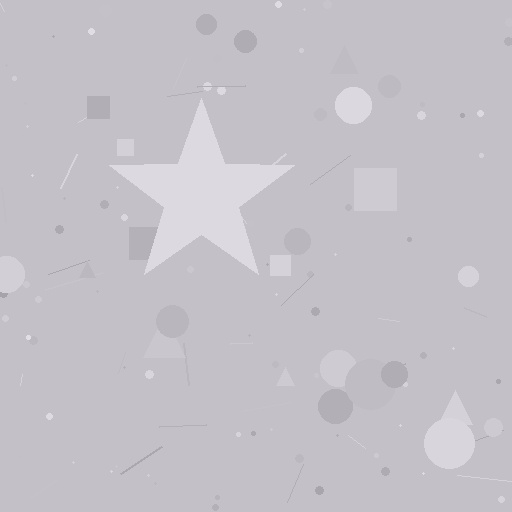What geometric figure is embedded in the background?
A star is embedded in the background.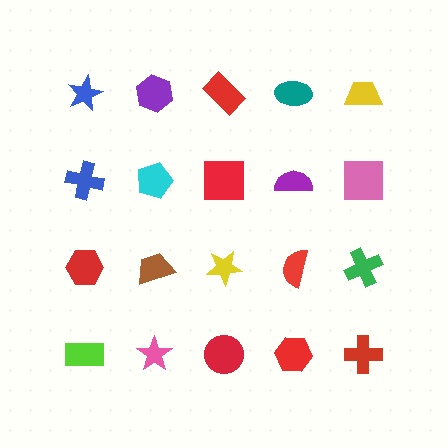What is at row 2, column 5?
A pink square.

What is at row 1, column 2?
A purple hexagon.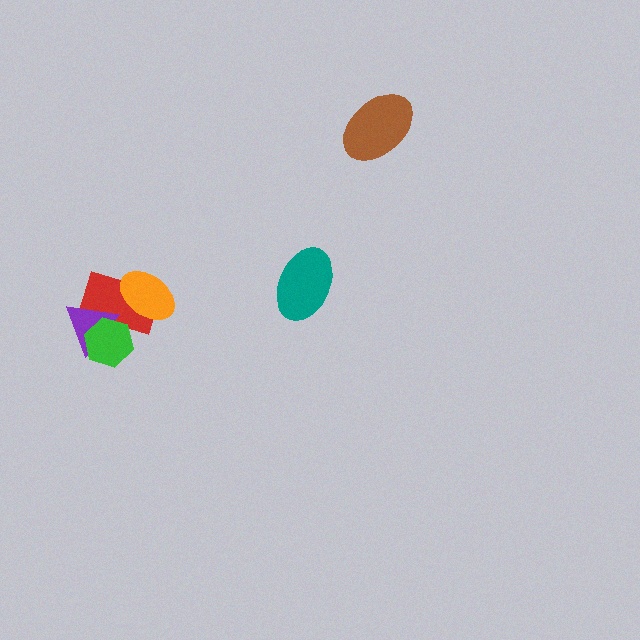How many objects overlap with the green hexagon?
2 objects overlap with the green hexagon.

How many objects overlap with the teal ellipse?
0 objects overlap with the teal ellipse.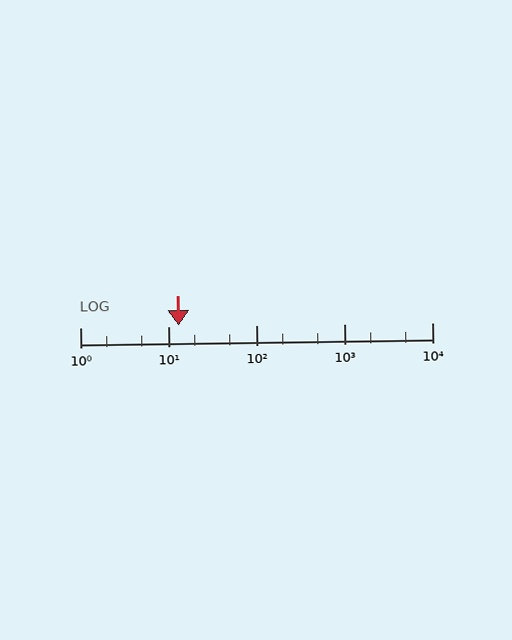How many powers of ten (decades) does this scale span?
The scale spans 4 decades, from 1 to 10000.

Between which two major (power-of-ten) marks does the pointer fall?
The pointer is between 10 and 100.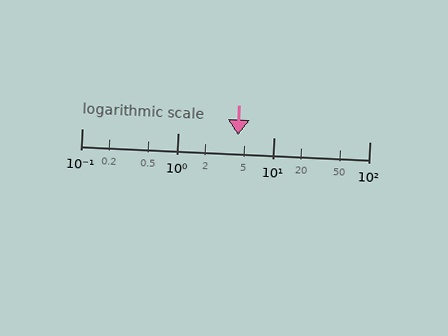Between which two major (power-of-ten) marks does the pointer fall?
The pointer is between 1 and 10.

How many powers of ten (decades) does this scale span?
The scale spans 3 decades, from 0.1 to 100.